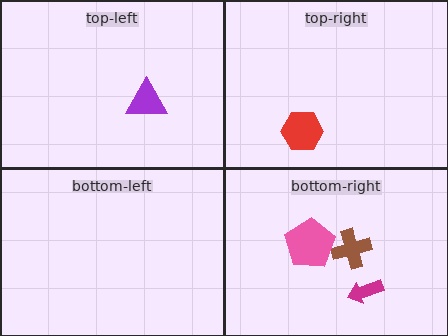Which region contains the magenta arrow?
The bottom-right region.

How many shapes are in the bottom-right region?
3.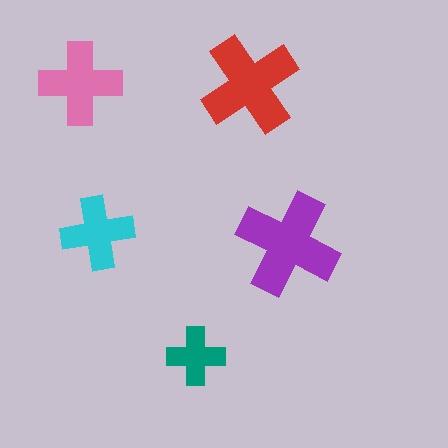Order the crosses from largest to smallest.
the purple one, the red one, the pink one, the cyan one, the teal one.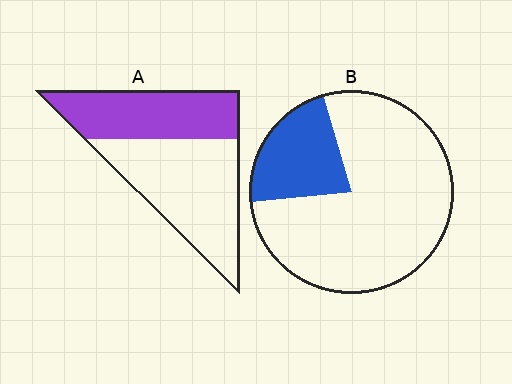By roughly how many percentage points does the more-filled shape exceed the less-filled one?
By roughly 20 percentage points (A over B).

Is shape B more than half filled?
No.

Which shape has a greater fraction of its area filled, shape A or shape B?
Shape A.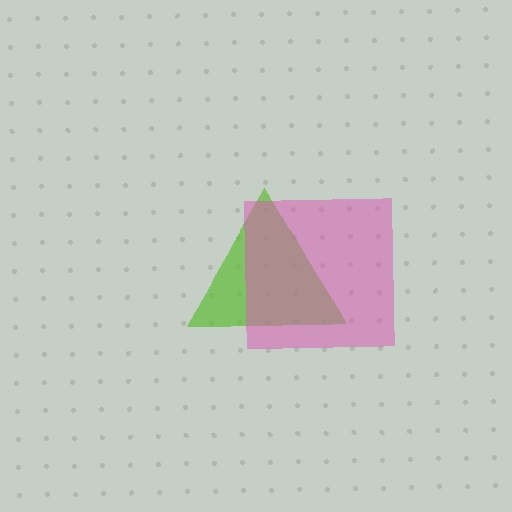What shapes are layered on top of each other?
The layered shapes are: a lime triangle, a pink square.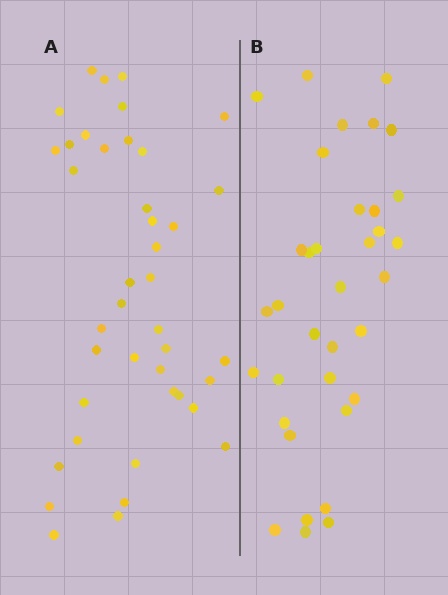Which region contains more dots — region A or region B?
Region A (the left region) has more dots.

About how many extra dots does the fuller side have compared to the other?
Region A has about 6 more dots than region B.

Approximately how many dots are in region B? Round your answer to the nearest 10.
About 40 dots. (The exact count is 35, which rounds to 40.)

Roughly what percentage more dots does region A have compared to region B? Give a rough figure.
About 15% more.